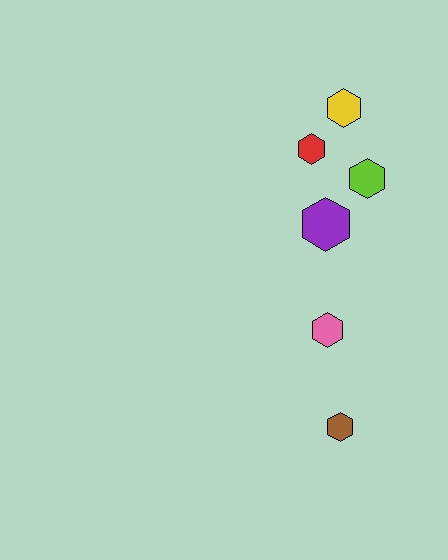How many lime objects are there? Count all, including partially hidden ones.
There is 1 lime object.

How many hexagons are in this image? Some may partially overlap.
There are 6 hexagons.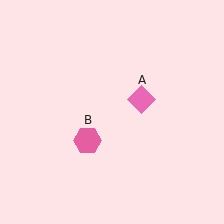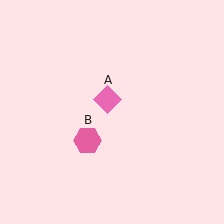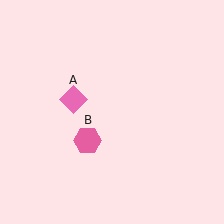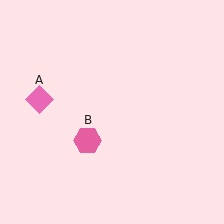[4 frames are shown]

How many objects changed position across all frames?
1 object changed position: pink diamond (object A).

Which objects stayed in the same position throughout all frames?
Pink hexagon (object B) remained stationary.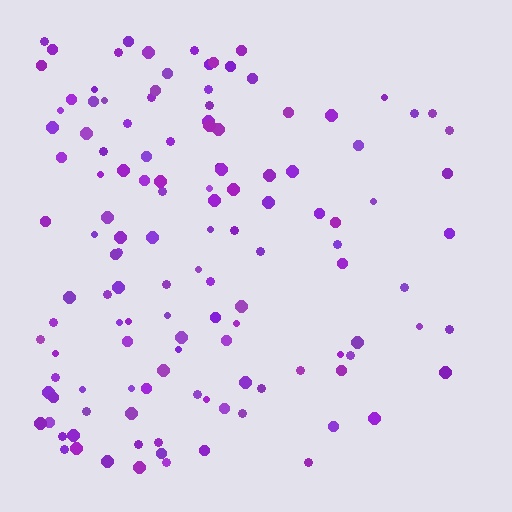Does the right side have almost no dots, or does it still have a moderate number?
Still a moderate number, just noticeably fewer than the left.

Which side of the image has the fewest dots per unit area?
The right.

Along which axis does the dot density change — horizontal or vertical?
Horizontal.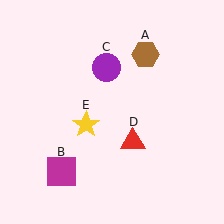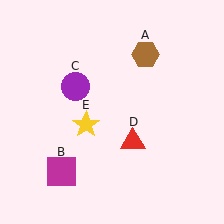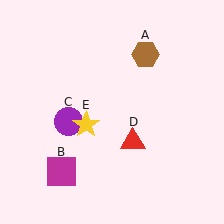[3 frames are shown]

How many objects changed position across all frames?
1 object changed position: purple circle (object C).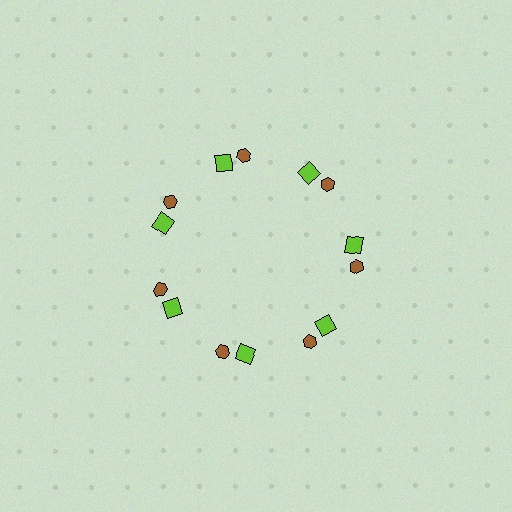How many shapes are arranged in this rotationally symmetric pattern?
There are 14 shapes, arranged in 7 groups of 2.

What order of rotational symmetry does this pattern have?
This pattern has 7-fold rotational symmetry.